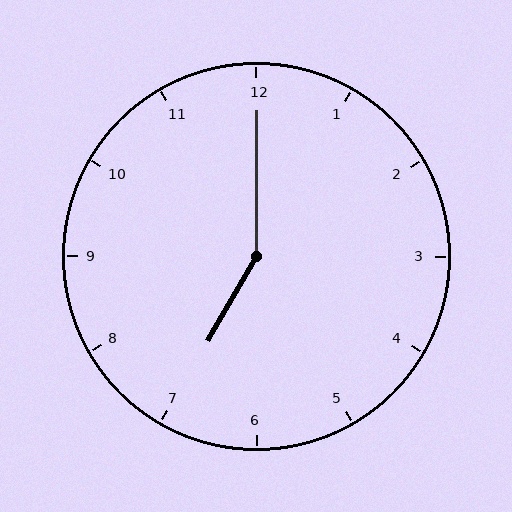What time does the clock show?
7:00.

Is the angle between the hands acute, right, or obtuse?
It is obtuse.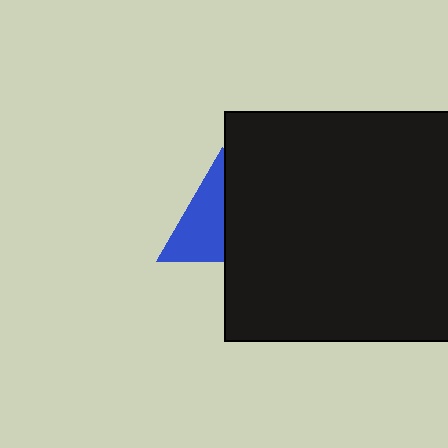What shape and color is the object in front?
The object in front is a black rectangle.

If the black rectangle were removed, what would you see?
You would see the complete blue triangle.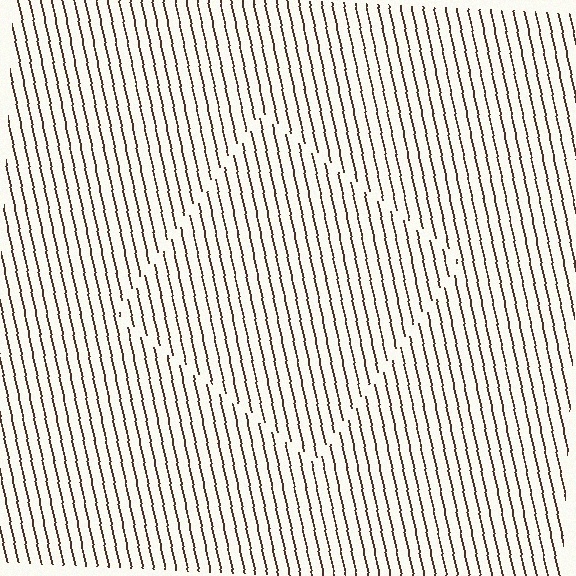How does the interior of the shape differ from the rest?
The interior of the shape contains the same grating, shifted by half a period — the contour is defined by the phase discontinuity where line-ends from the inner and outer gratings abut.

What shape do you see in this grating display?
An illusory square. The interior of the shape contains the same grating, shifted by half a period — the contour is defined by the phase discontinuity where line-ends from the inner and outer gratings abut.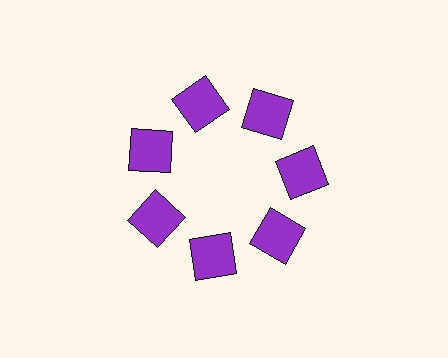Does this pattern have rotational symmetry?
Yes, this pattern has 7-fold rotational symmetry. It looks the same after rotating 51 degrees around the center.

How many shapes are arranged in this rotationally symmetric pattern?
There are 7 shapes, arranged in 7 groups of 1.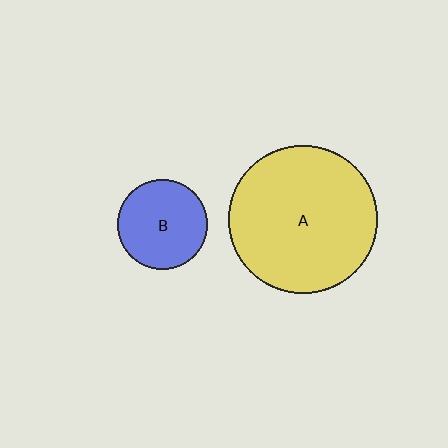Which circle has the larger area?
Circle A (yellow).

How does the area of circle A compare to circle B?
Approximately 2.7 times.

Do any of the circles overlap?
No, none of the circles overlap.